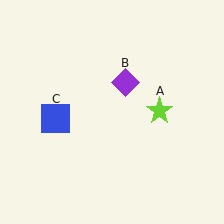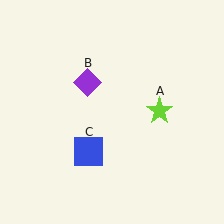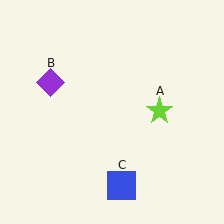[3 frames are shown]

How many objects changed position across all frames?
2 objects changed position: purple diamond (object B), blue square (object C).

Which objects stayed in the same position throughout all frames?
Lime star (object A) remained stationary.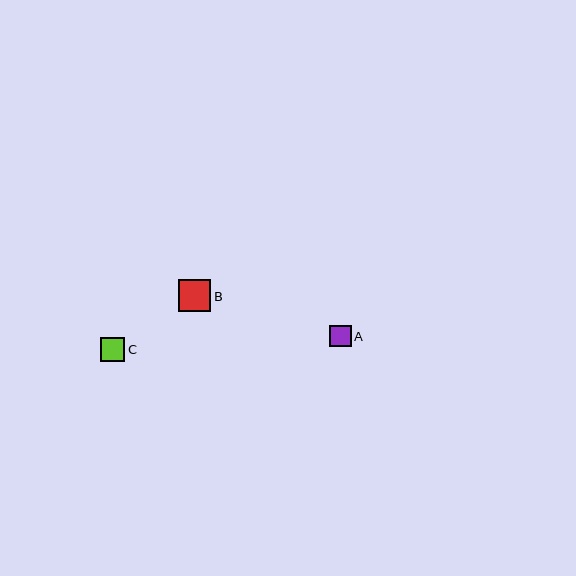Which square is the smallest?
Square A is the smallest with a size of approximately 22 pixels.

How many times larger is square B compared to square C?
Square B is approximately 1.3 times the size of square C.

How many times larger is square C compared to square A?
Square C is approximately 1.1 times the size of square A.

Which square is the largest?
Square B is the largest with a size of approximately 33 pixels.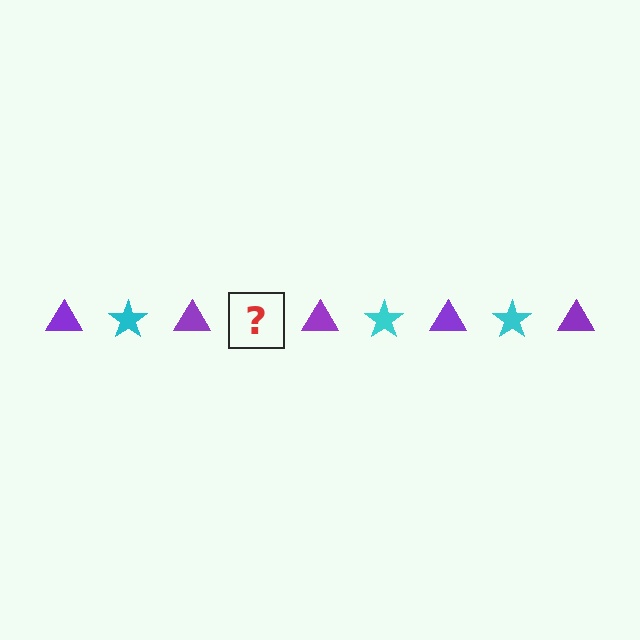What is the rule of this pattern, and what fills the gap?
The rule is that the pattern alternates between purple triangle and cyan star. The gap should be filled with a cyan star.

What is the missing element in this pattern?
The missing element is a cyan star.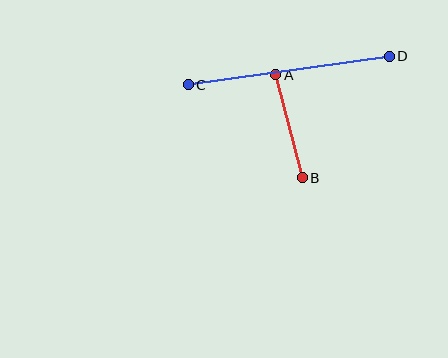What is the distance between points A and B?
The distance is approximately 106 pixels.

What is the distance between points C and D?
The distance is approximately 203 pixels.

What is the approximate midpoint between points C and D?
The midpoint is at approximately (289, 71) pixels.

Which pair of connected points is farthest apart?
Points C and D are farthest apart.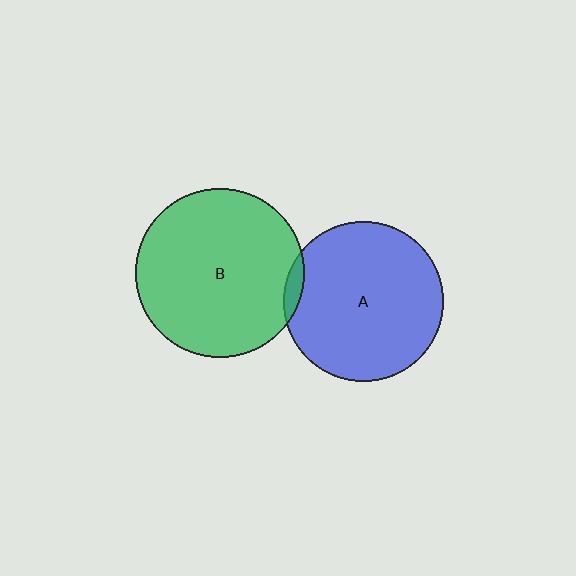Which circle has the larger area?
Circle B (green).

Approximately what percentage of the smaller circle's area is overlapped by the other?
Approximately 5%.